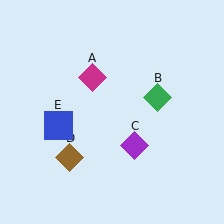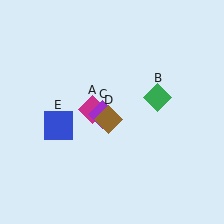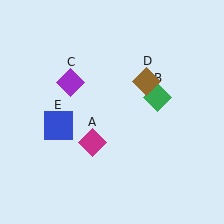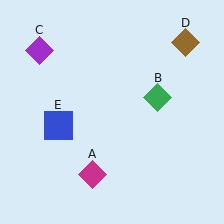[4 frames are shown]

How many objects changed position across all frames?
3 objects changed position: magenta diamond (object A), purple diamond (object C), brown diamond (object D).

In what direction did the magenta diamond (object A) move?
The magenta diamond (object A) moved down.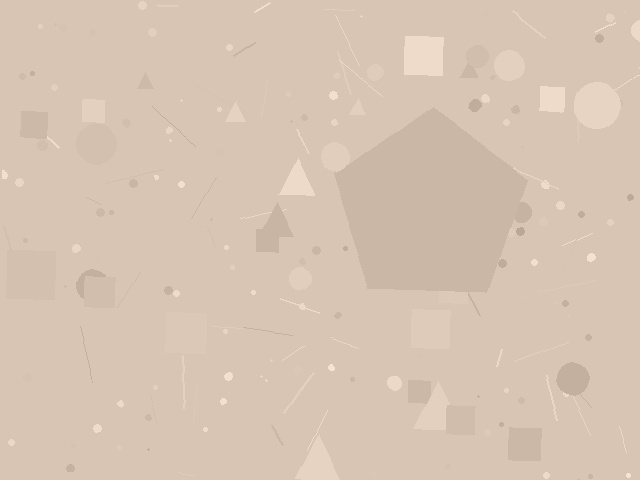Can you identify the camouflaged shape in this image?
The camouflaged shape is a pentagon.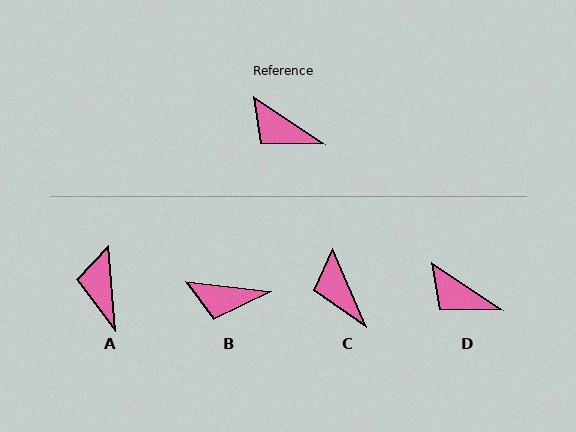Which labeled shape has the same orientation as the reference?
D.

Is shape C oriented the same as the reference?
No, it is off by about 33 degrees.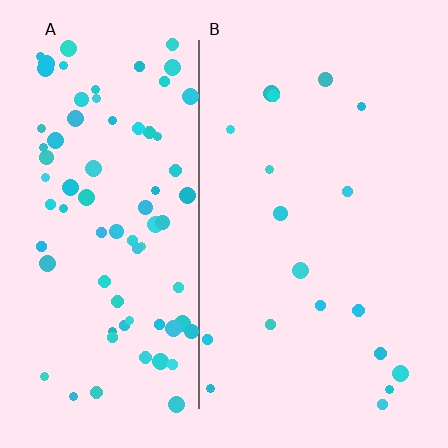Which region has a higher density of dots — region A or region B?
A (the left).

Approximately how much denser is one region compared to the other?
Approximately 4.4× — region A over region B.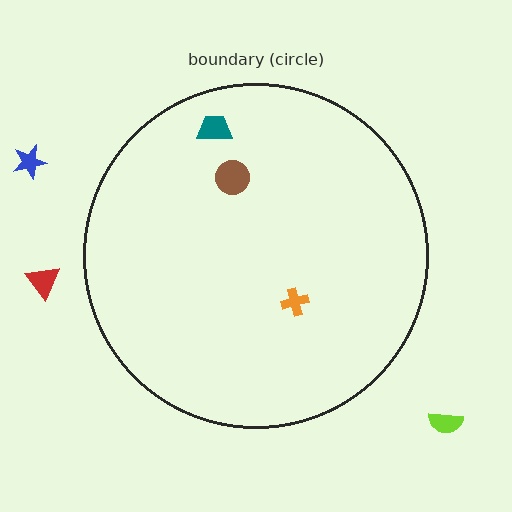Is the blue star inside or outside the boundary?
Outside.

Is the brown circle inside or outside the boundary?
Inside.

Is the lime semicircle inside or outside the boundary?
Outside.